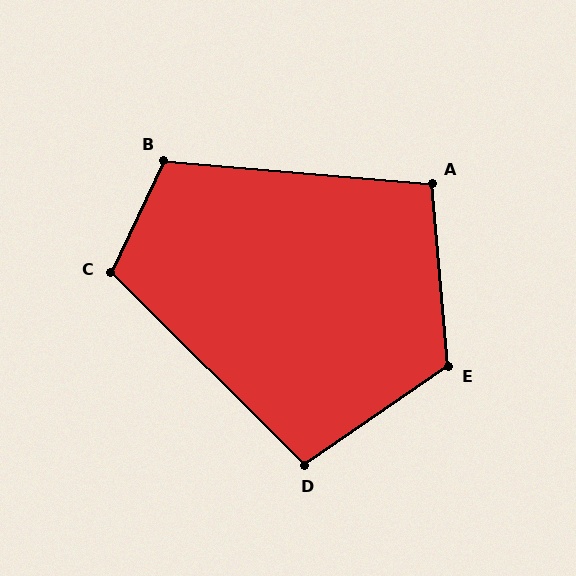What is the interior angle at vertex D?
Approximately 101 degrees (obtuse).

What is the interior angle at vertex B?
Approximately 111 degrees (obtuse).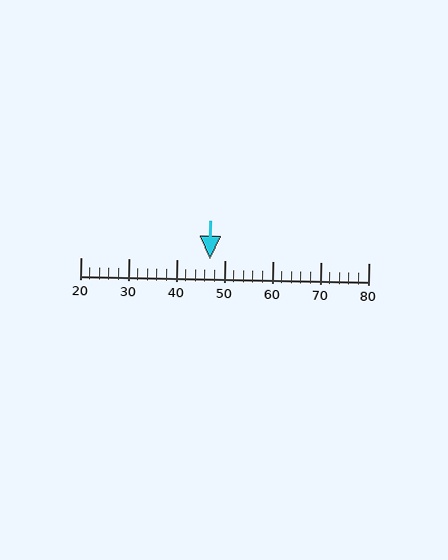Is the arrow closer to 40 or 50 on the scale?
The arrow is closer to 50.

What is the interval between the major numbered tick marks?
The major tick marks are spaced 10 units apart.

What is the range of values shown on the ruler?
The ruler shows values from 20 to 80.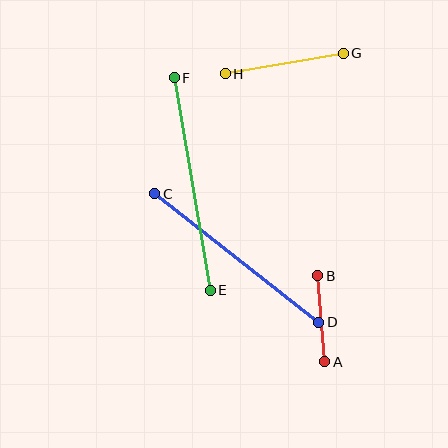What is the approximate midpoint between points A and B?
The midpoint is at approximately (321, 319) pixels.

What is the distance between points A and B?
The distance is approximately 86 pixels.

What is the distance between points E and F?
The distance is approximately 216 pixels.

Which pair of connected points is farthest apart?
Points E and F are farthest apart.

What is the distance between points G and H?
The distance is approximately 120 pixels.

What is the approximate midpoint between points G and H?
The midpoint is at approximately (284, 64) pixels.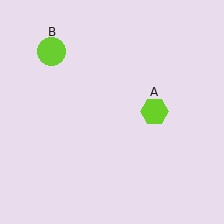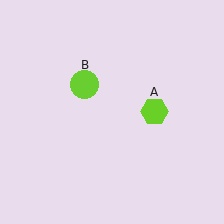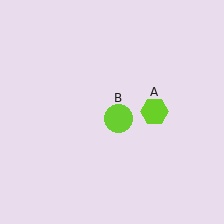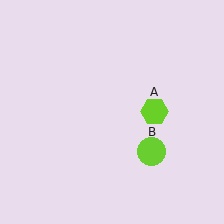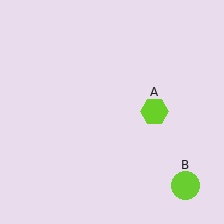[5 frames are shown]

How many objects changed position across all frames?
1 object changed position: lime circle (object B).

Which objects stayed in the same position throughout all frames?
Lime hexagon (object A) remained stationary.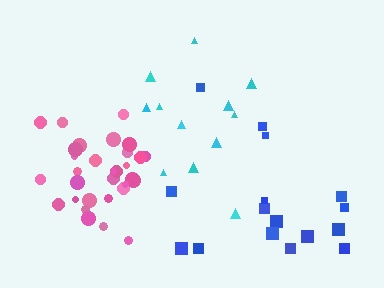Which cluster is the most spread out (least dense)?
Blue.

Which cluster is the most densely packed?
Pink.